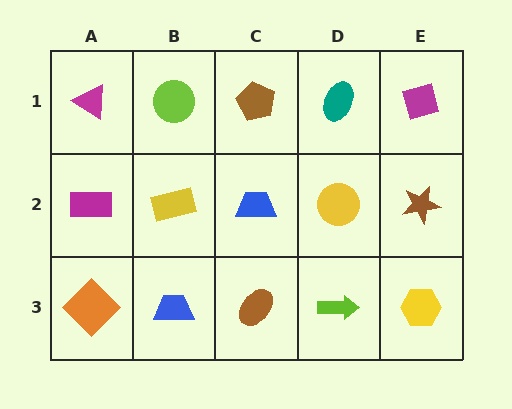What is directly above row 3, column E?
A brown star.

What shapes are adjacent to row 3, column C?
A blue trapezoid (row 2, column C), a blue trapezoid (row 3, column B), a lime arrow (row 3, column D).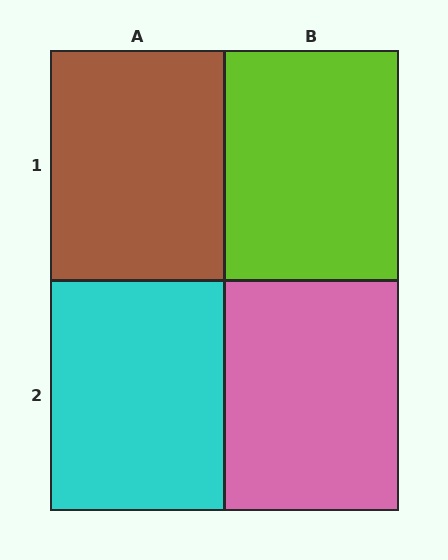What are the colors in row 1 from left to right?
Brown, lime.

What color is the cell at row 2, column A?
Cyan.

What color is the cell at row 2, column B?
Pink.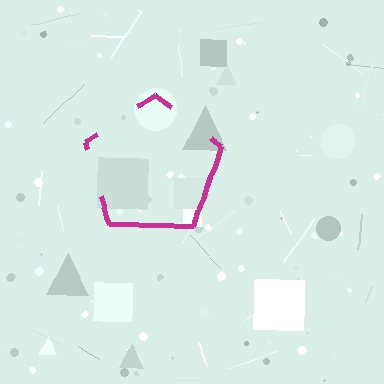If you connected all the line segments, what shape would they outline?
They would outline a pentagon.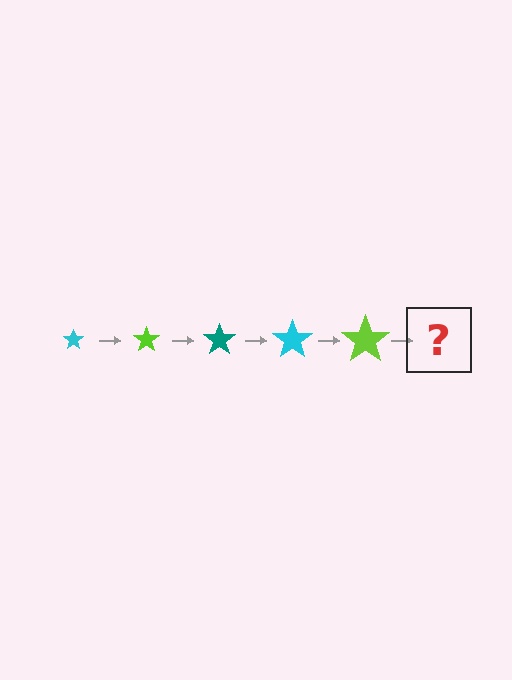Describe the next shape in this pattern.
It should be a teal star, larger than the previous one.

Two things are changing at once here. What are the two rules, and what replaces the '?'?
The two rules are that the star grows larger each step and the color cycles through cyan, lime, and teal. The '?' should be a teal star, larger than the previous one.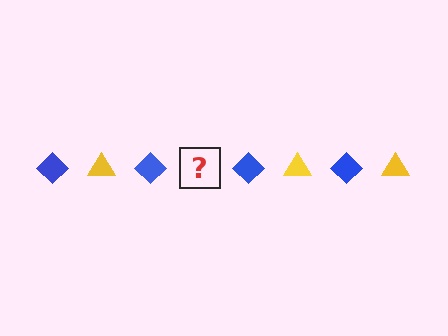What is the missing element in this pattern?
The missing element is a yellow triangle.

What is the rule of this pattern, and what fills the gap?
The rule is that the pattern alternates between blue diamond and yellow triangle. The gap should be filled with a yellow triangle.